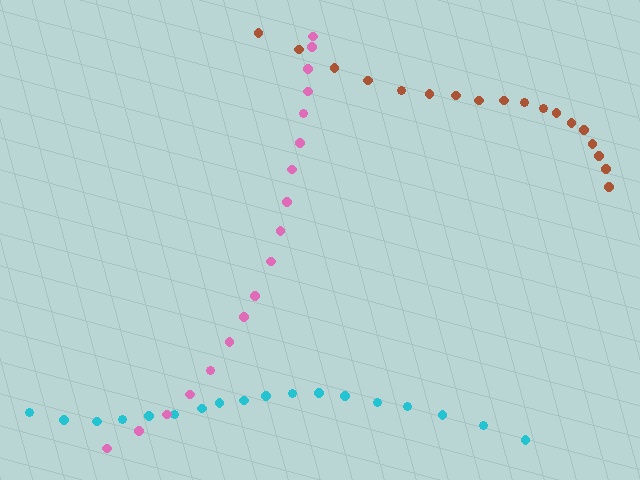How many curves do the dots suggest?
There are 3 distinct paths.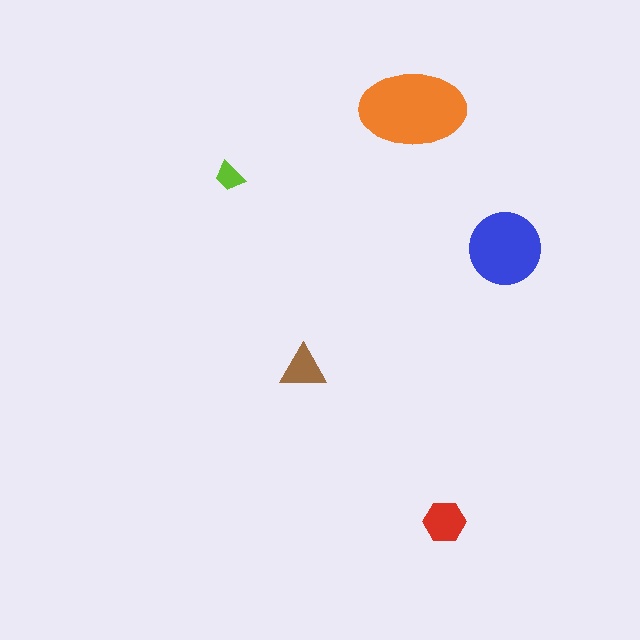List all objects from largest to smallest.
The orange ellipse, the blue circle, the red hexagon, the brown triangle, the lime trapezoid.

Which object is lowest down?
The red hexagon is bottommost.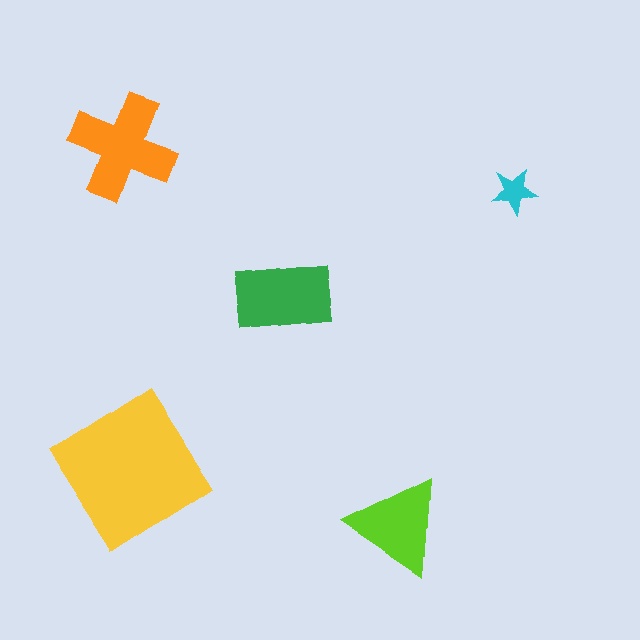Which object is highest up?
The orange cross is topmost.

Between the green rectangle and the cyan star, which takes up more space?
The green rectangle.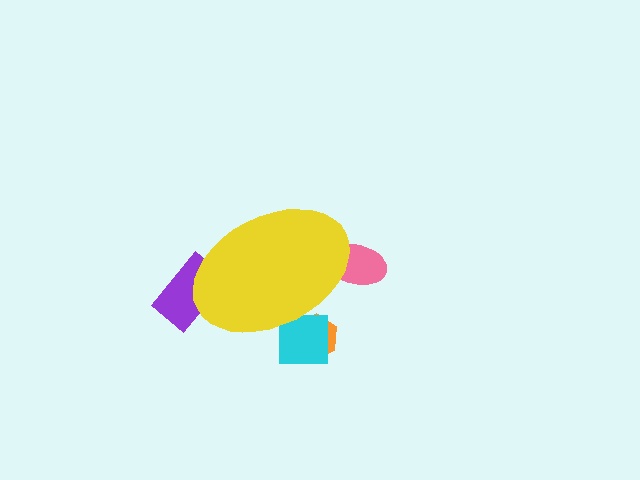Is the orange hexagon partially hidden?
Yes, the orange hexagon is partially hidden behind the yellow ellipse.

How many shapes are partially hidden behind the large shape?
4 shapes are partially hidden.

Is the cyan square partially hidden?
Yes, the cyan square is partially hidden behind the yellow ellipse.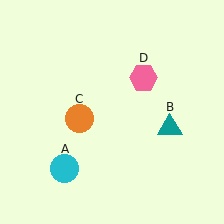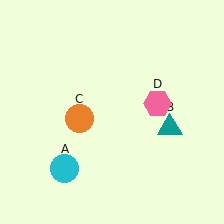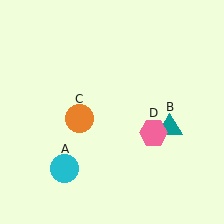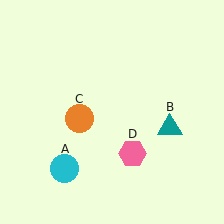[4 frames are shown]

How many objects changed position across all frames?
1 object changed position: pink hexagon (object D).